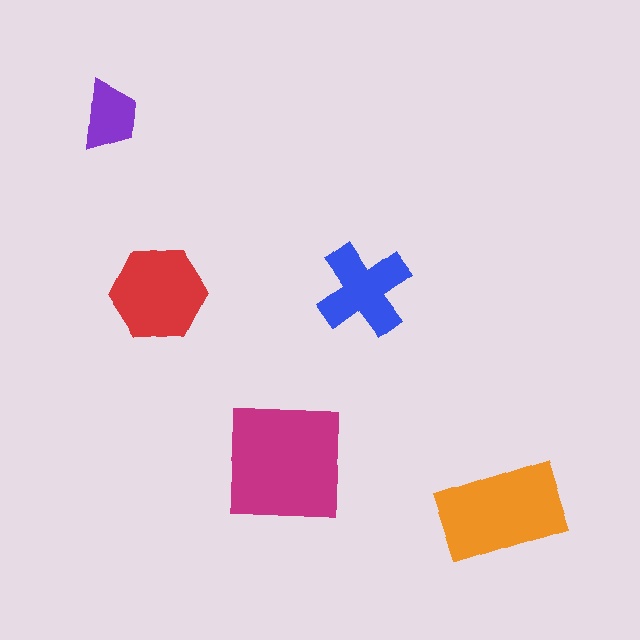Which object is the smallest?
The purple trapezoid.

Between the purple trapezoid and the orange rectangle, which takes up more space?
The orange rectangle.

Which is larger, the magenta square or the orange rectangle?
The magenta square.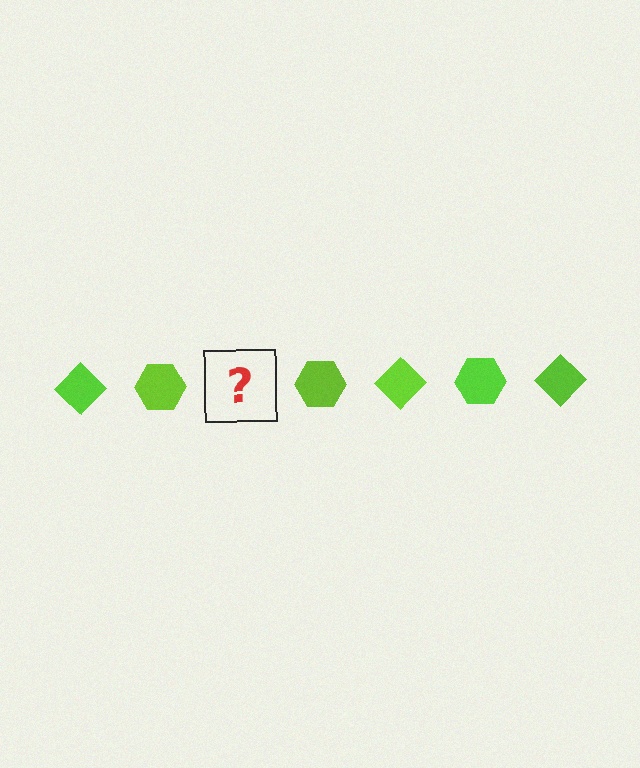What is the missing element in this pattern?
The missing element is a lime diamond.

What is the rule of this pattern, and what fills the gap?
The rule is that the pattern cycles through diamond, hexagon shapes in lime. The gap should be filled with a lime diamond.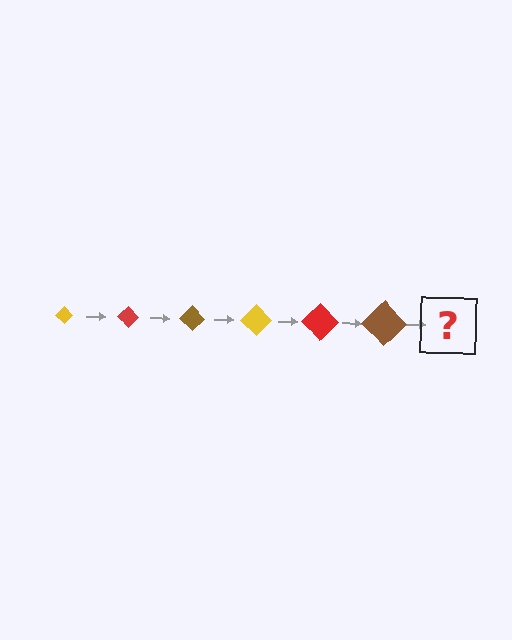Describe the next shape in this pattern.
It should be a yellow diamond, larger than the previous one.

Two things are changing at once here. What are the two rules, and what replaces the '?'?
The two rules are that the diamond grows larger each step and the color cycles through yellow, red, and brown. The '?' should be a yellow diamond, larger than the previous one.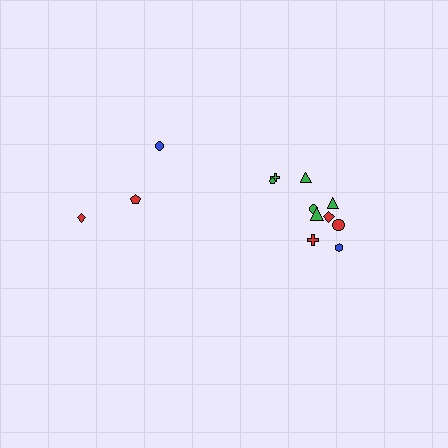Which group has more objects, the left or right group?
The right group.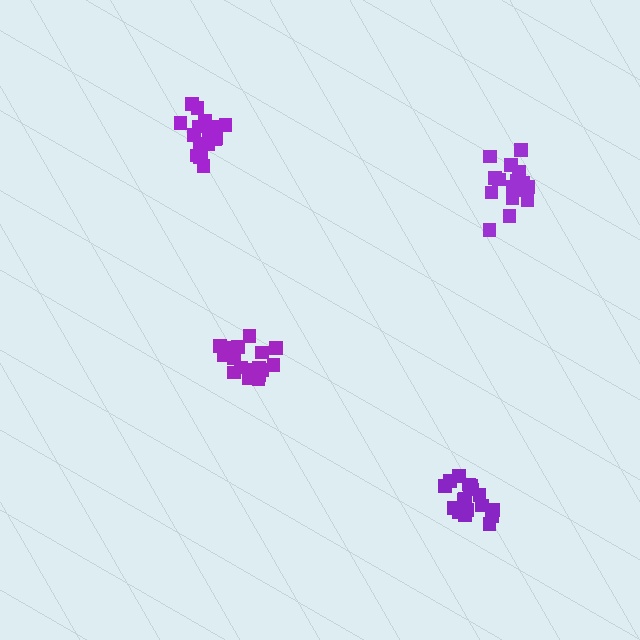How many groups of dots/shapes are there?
There are 4 groups.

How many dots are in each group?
Group 1: 17 dots, Group 2: 19 dots, Group 3: 18 dots, Group 4: 17 dots (71 total).